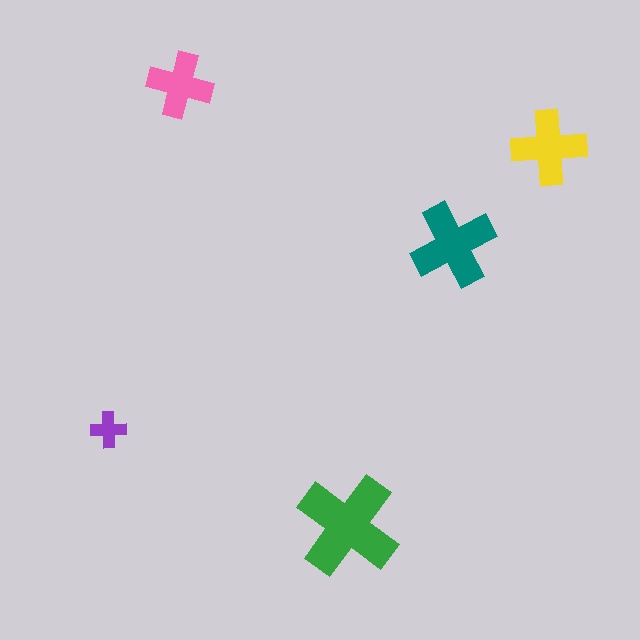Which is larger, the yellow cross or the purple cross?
The yellow one.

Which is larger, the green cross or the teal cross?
The green one.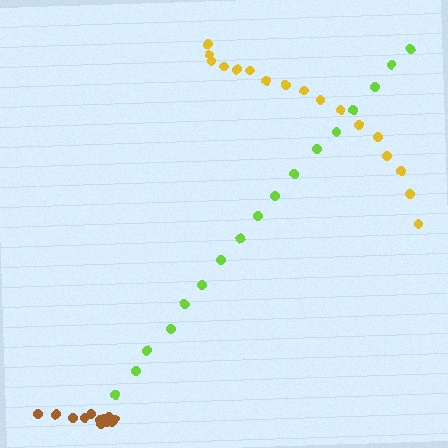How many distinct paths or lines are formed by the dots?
There are 3 distinct paths.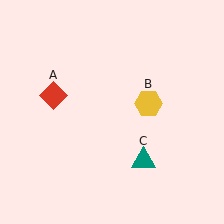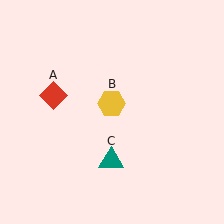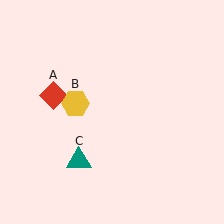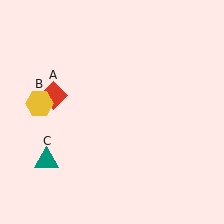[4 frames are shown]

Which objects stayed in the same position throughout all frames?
Red diamond (object A) remained stationary.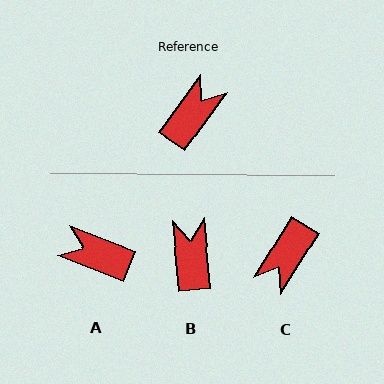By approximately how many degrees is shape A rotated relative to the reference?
Approximately 105 degrees counter-clockwise.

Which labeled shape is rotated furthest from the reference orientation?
C, about 175 degrees away.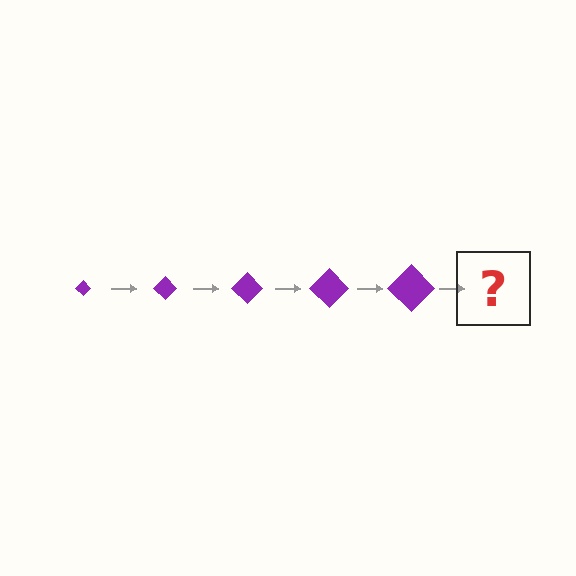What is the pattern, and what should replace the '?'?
The pattern is that the diamond gets progressively larger each step. The '?' should be a purple diamond, larger than the previous one.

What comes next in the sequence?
The next element should be a purple diamond, larger than the previous one.